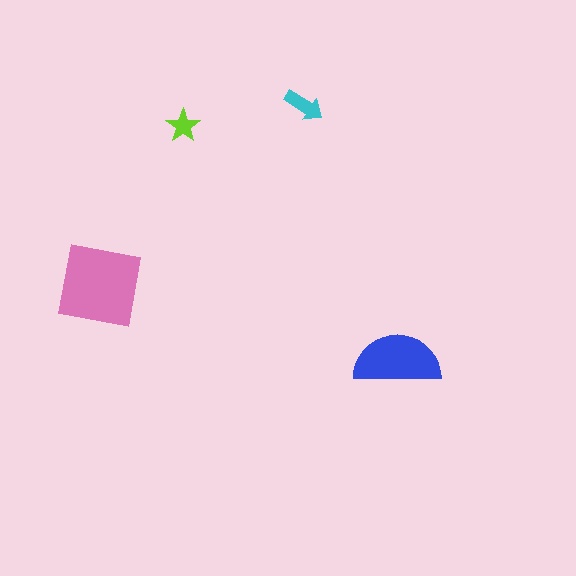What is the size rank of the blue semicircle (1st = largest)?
2nd.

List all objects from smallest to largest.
The lime star, the cyan arrow, the blue semicircle, the pink square.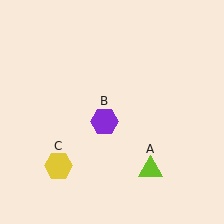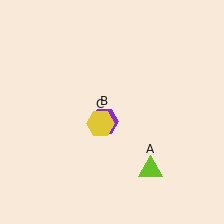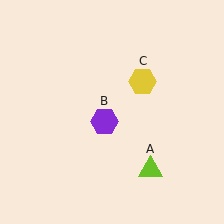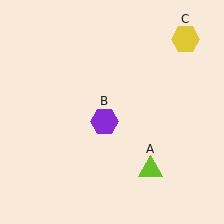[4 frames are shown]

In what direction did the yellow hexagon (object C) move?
The yellow hexagon (object C) moved up and to the right.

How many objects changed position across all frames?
1 object changed position: yellow hexagon (object C).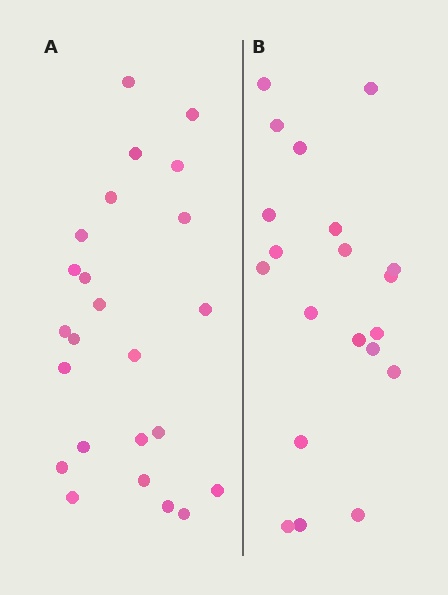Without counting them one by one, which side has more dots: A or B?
Region A (the left region) has more dots.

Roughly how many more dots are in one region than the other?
Region A has about 4 more dots than region B.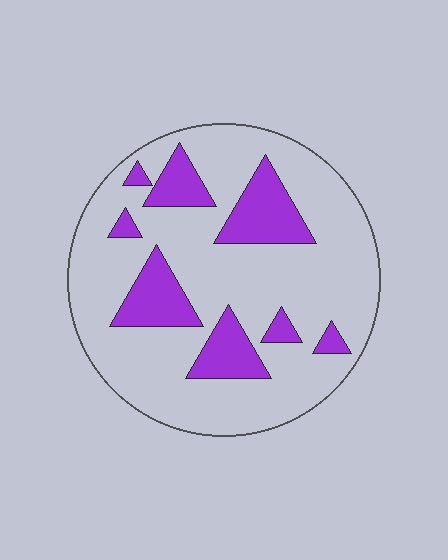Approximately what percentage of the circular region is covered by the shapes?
Approximately 20%.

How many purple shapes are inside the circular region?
8.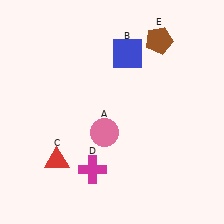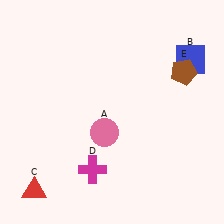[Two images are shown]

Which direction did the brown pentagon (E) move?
The brown pentagon (E) moved down.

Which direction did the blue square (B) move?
The blue square (B) moved right.